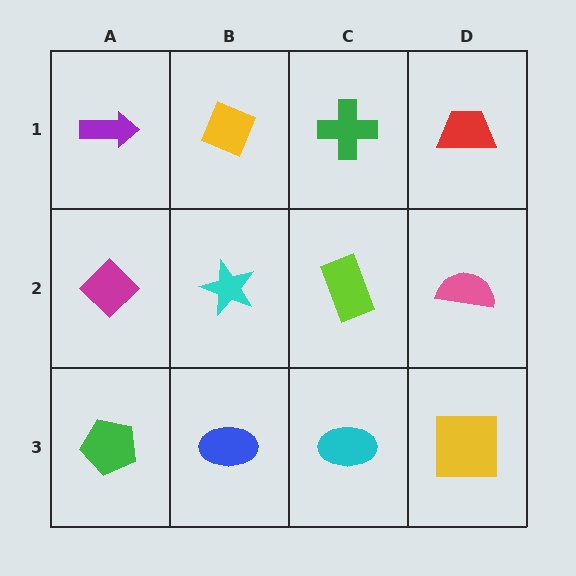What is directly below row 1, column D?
A pink semicircle.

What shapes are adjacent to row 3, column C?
A lime rectangle (row 2, column C), a blue ellipse (row 3, column B), a yellow square (row 3, column D).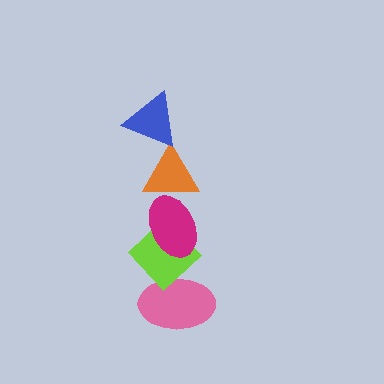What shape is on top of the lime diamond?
The magenta ellipse is on top of the lime diamond.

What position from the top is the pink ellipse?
The pink ellipse is 5th from the top.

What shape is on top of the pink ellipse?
The lime diamond is on top of the pink ellipse.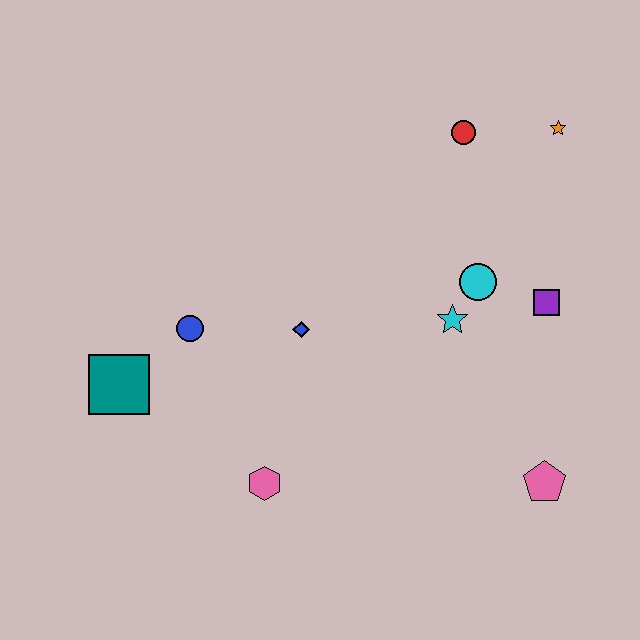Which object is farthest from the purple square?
The teal square is farthest from the purple square.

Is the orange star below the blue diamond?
No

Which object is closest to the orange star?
The red circle is closest to the orange star.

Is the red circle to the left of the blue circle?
No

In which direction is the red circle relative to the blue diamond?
The red circle is above the blue diamond.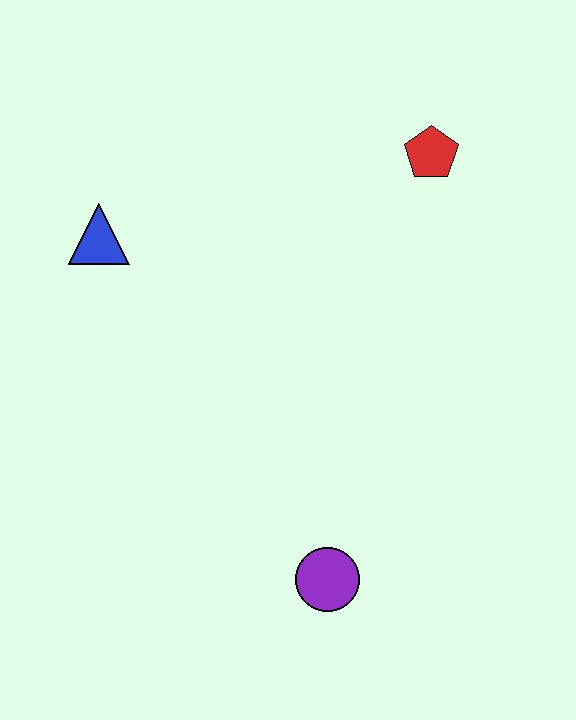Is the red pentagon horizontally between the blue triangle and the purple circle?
No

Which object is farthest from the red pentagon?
The purple circle is farthest from the red pentagon.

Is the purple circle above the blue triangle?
No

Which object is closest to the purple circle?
The blue triangle is closest to the purple circle.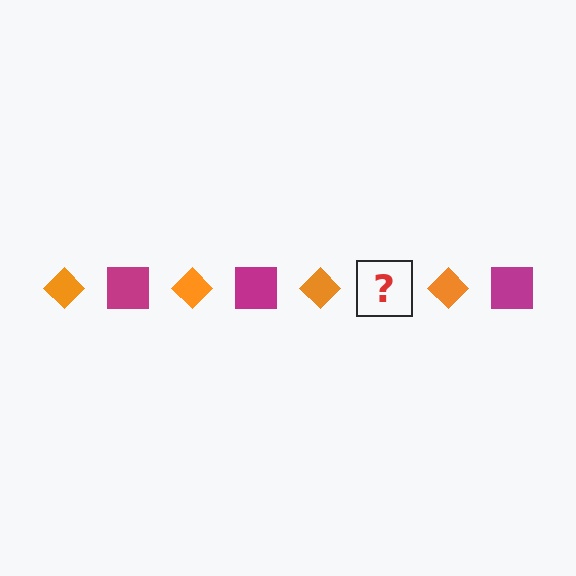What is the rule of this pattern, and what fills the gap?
The rule is that the pattern alternates between orange diamond and magenta square. The gap should be filled with a magenta square.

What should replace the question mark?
The question mark should be replaced with a magenta square.